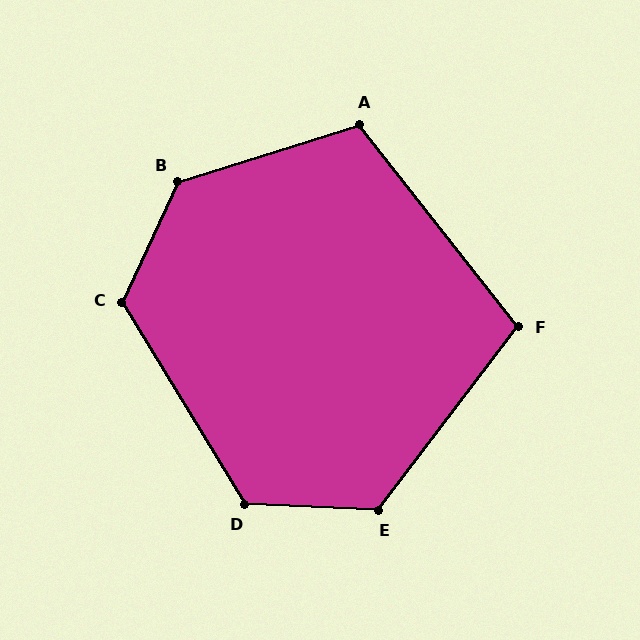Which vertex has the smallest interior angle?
F, at approximately 104 degrees.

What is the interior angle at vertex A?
Approximately 111 degrees (obtuse).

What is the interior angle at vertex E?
Approximately 125 degrees (obtuse).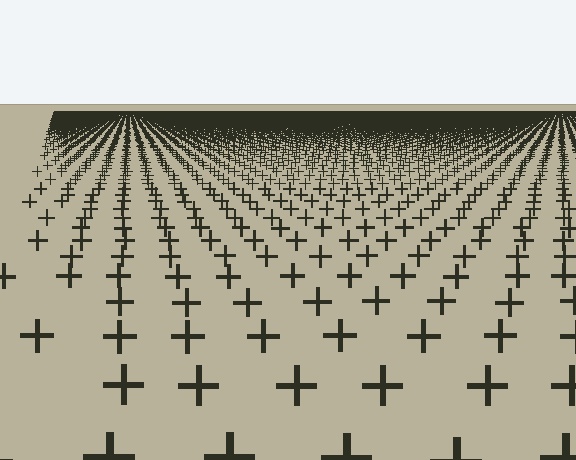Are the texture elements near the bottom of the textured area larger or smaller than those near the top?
Larger. Near the bottom, elements are closer to the viewer and appear at a bigger on-screen size.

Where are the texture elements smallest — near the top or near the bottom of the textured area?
Near the top.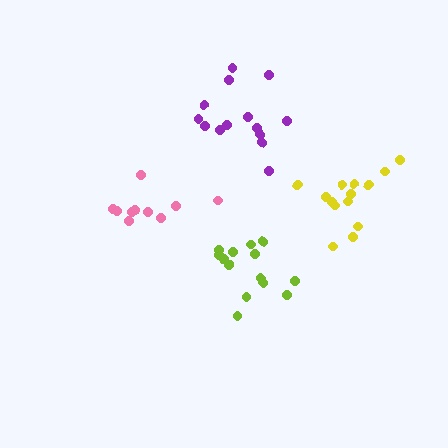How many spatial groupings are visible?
There are 4 spatial groupings.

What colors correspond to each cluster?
The clusters are colored: pink, purple, lime, yellow.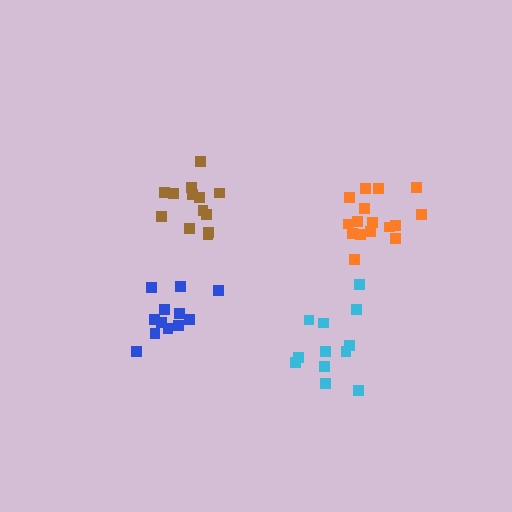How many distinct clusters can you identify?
There are 4 distinct clusters.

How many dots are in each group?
Group 1: 16 dots, Group 2: 12 dots, Group 3: 13 dots, Group 4: 12 dots (53 total).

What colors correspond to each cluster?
The clusters are colored: orange, blue, brown, cyan.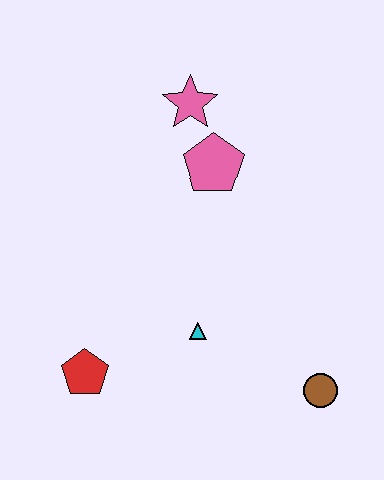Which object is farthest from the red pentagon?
The pink star is farthest from the red pentagon.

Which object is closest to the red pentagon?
The cyan triangle is closest to the red pentagon.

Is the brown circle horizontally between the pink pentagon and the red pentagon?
No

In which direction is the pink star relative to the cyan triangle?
The pink star is above the cyan triangle.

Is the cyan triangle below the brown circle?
No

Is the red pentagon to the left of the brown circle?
Yes